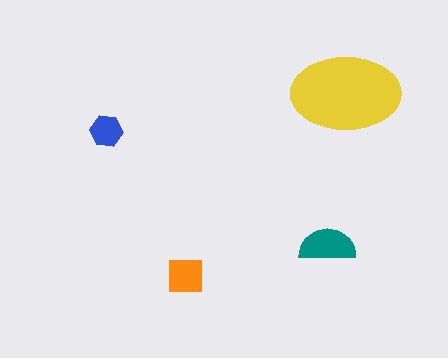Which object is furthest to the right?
The yellow ellipse is rightmost.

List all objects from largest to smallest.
The yellow ellipse, the teal semicircle, the orange square, the blue hexagon.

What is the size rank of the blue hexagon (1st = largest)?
4th.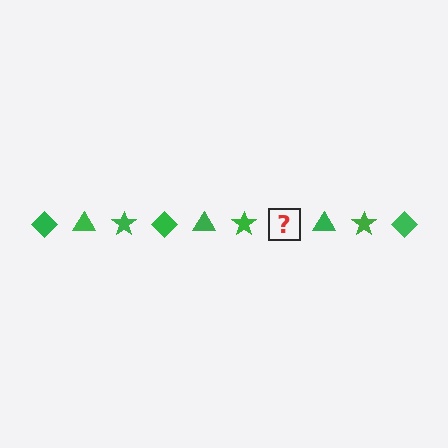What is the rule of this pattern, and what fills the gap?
The rule is that the pattern cycles through diamond, triangle, star shapes in green. The gap should be filled with a green diamond.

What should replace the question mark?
The question mark should be replaced with a green diamond.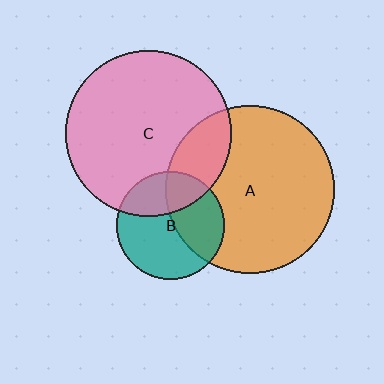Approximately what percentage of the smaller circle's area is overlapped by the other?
Approximately 40%.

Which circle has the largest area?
Circle A (orange).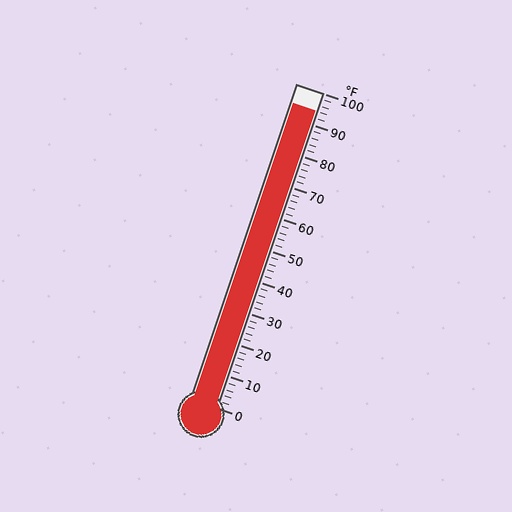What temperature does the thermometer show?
The thermometer shows approximately 94°F.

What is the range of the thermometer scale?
The thermometer scale ranges from 0°F to 100°F.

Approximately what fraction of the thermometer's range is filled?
The thermometer is filled to approximately 95% of its range.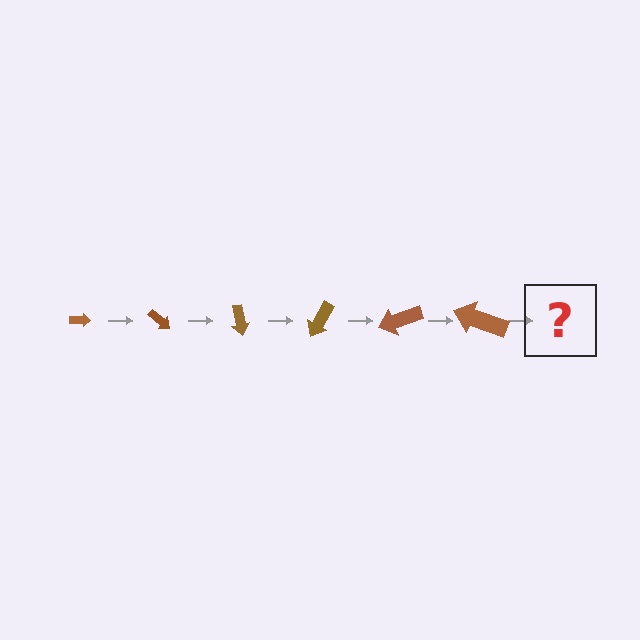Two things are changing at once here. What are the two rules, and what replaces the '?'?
The two rules are that the arrow grows larger each step and it rotates 40 degrees each step. The '?' should be an arrow, larger than the previous one and rotated 240 degrees from the start.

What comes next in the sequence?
The next element should be an arrow, larger than the previous one and rotated 240 degrees from the start.